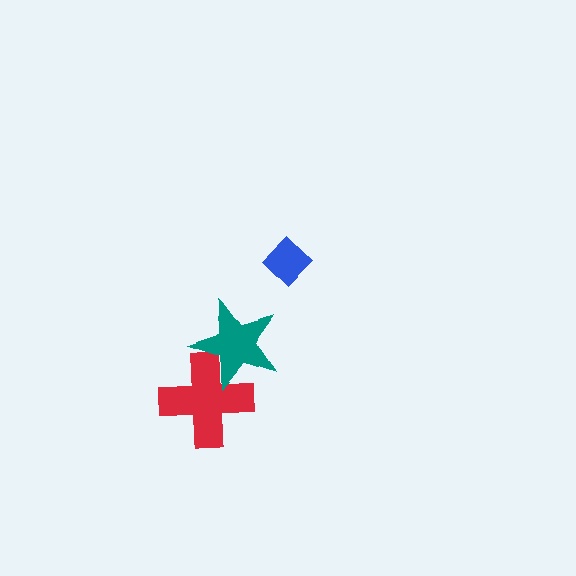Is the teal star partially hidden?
No, no other shape covers it.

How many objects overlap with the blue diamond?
0 objects overlap with the blue diamond.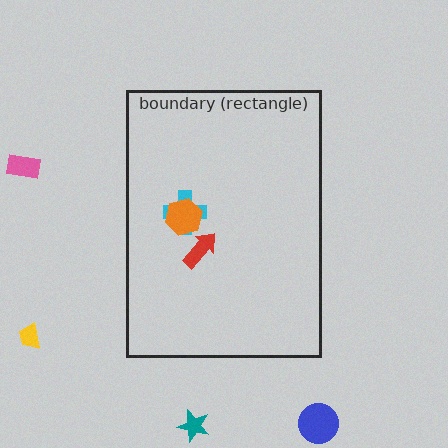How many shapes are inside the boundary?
3 inside, 4 outside.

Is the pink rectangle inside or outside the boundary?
Outside.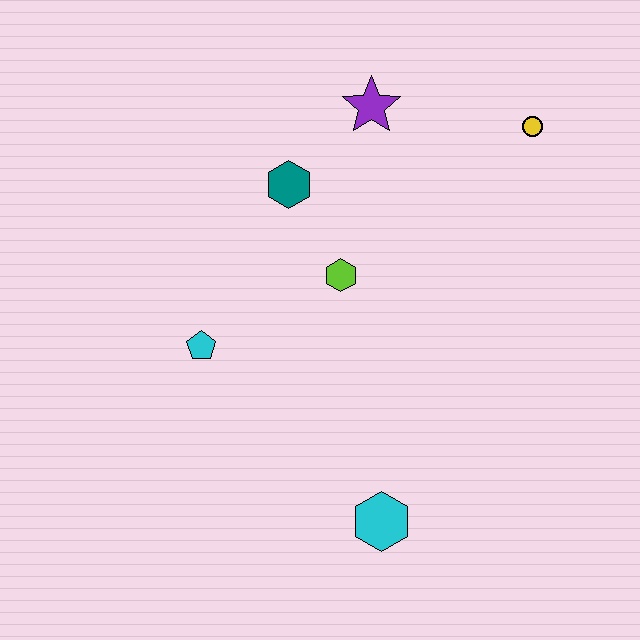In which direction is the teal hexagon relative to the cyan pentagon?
The teal hexagon is above the cyan pentagon.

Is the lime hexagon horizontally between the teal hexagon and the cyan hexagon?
Yes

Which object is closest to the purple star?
The teal hexagon is closest to the purple star.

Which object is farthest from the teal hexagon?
The cyan hexagon is farthest from the teal hexagon.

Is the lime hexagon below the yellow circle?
Yes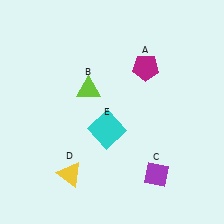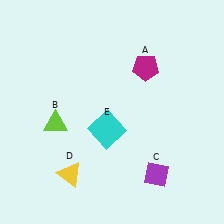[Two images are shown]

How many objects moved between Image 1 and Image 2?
1 object moved between the two images.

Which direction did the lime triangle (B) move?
The lime triangle (B) moved down.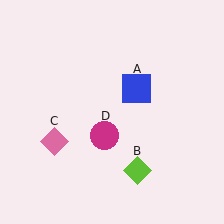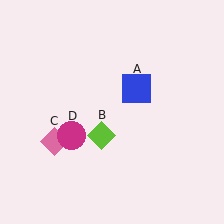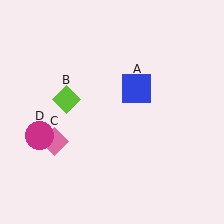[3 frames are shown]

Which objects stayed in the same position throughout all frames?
Blue square (object A) and pink diamond (object C) remained stationary.